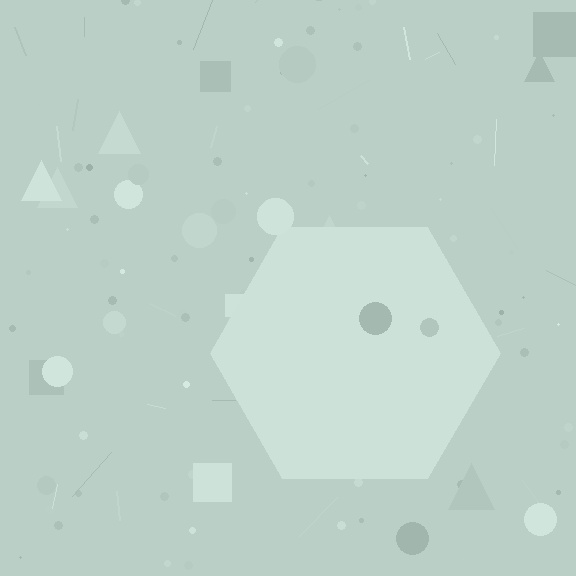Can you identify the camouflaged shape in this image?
The camouflaged shape is a hexagon.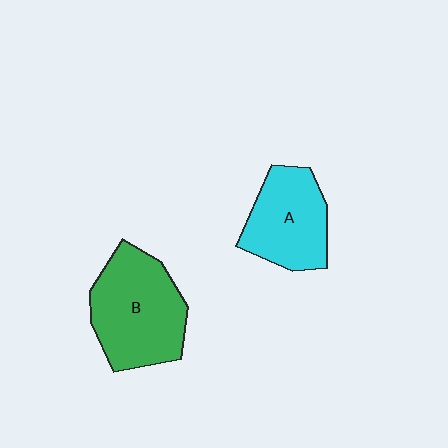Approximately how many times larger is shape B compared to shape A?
Approximately 1.3 times.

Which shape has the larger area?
Shape B (green).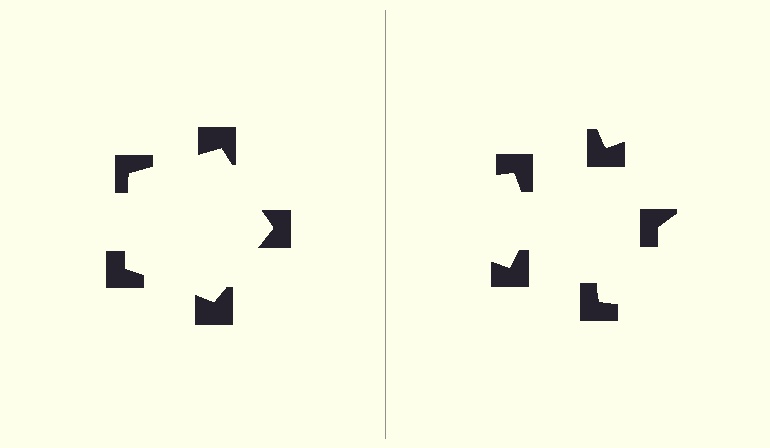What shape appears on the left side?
An illusory pentagon.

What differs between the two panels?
The notched squares are positioned identically on both sides; only the wedge orientations differ. On the left they align to a pentagon; on the right they are misaligned.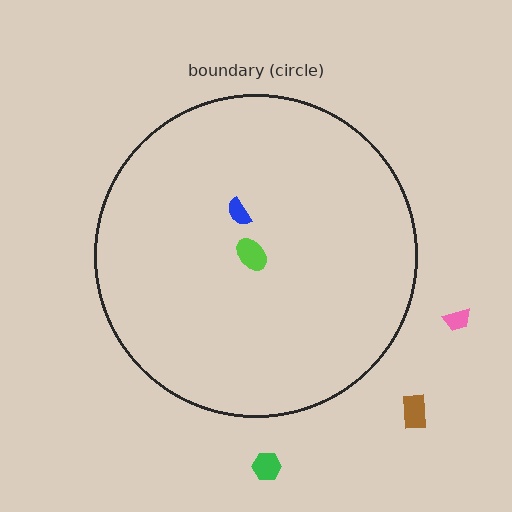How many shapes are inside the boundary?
2 inside, 3 outside.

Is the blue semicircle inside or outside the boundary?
Inside.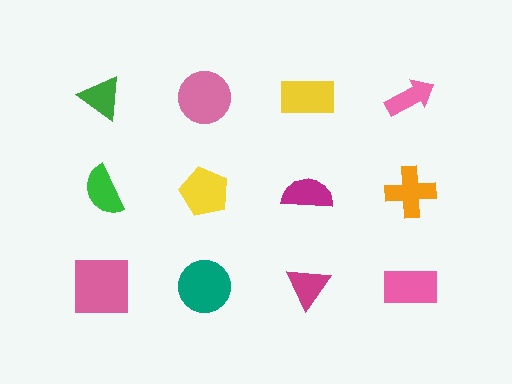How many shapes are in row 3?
4 shapes.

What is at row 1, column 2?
A pink circle.